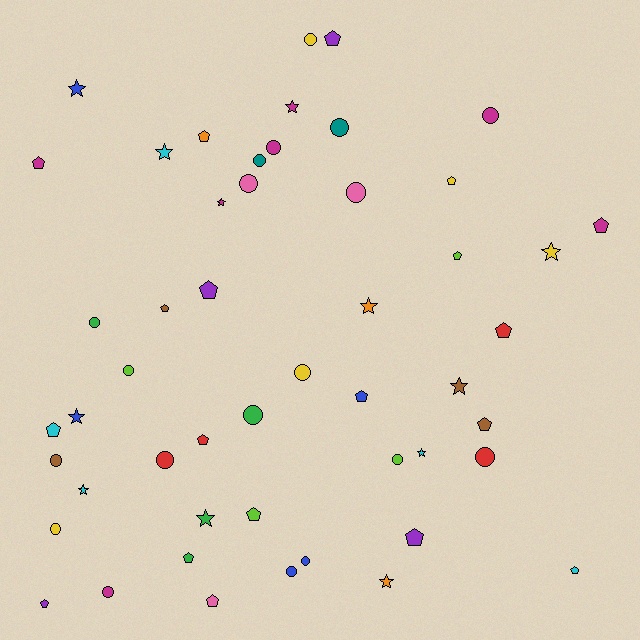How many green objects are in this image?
There are 4 green objects.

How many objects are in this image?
There are 50 objects.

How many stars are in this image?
There are 12 stars.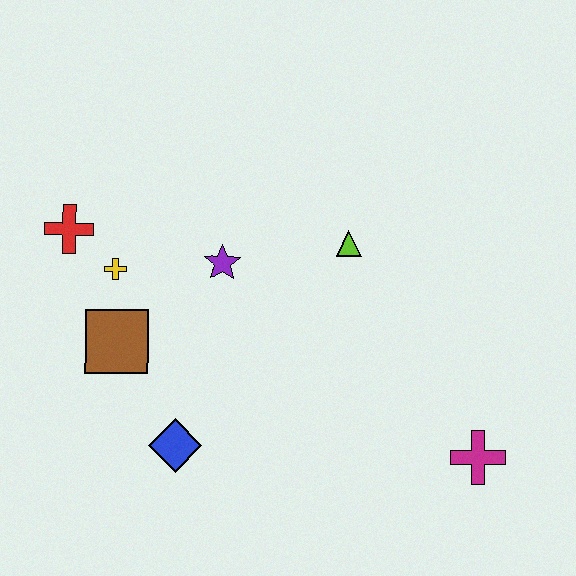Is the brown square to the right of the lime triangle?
No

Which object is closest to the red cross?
The yellow cross is closest to the red cross.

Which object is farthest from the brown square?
The magenta cross is farthest from the brown square.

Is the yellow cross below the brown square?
No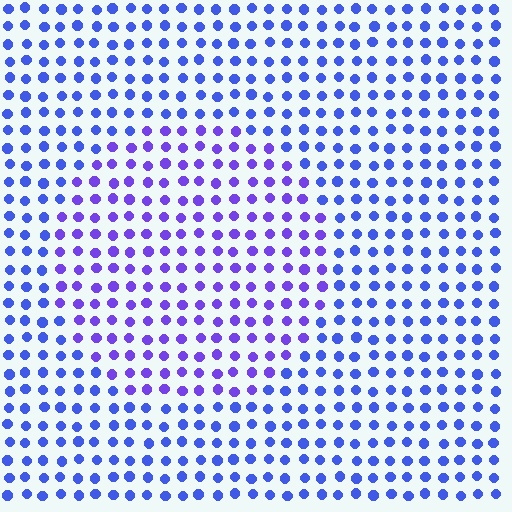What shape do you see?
I see a circle.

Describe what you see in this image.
The image is filled with small blue elements in a uniform arrangement. A circle-shaped region is visible where the elements are tinted to a slightly different hue, forming a subtle color boundary.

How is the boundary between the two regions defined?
The boundary is defined purely by a slight shift in hue (about 28 degrees). Spacing, size, and orientation are identical on both sides.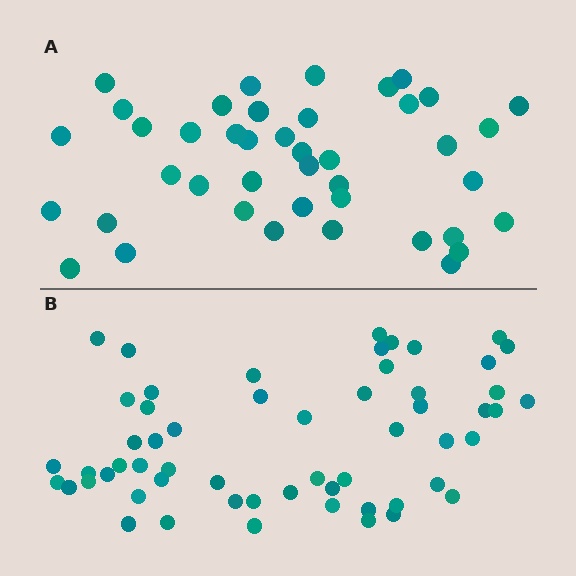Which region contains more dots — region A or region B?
Region B (the bottom region) has more dots.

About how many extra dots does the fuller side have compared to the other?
Region B has approximately 15 more dots than region A.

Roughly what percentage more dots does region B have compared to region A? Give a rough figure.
About 35% more.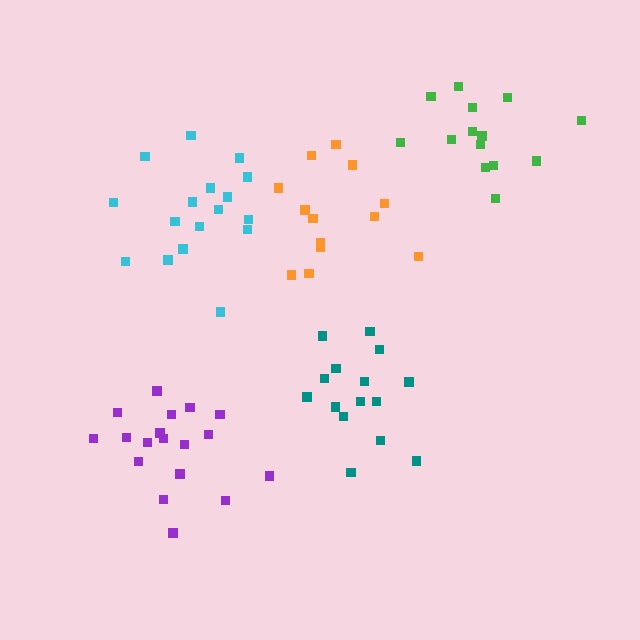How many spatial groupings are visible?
There are 5 spatial groupings.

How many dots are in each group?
Group 1: 19 dots, Group 2: 15 dots, Group 3: 14 dots, Group 4: 13 dots, Group 5: 17 dots (78 total).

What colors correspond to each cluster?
The clusters are colored: purple, teal, green, orange, cyan.